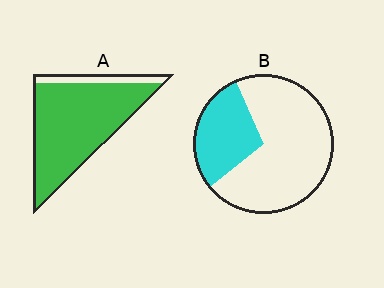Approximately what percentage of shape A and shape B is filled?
A is approximately 90% and B is approximately 30%.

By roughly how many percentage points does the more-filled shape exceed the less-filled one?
By roughly 60 percentage points (A over B).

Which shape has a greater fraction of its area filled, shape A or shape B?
Shape A.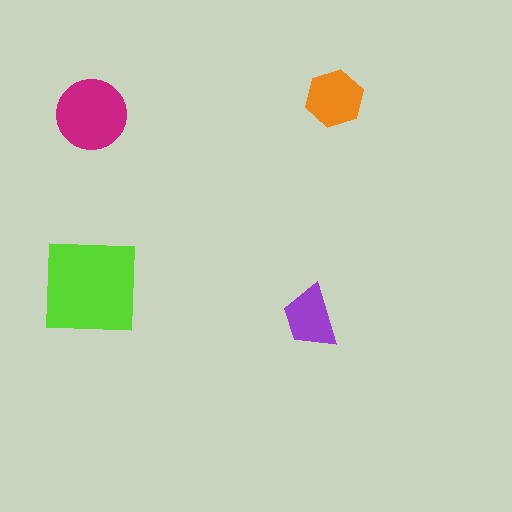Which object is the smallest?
The purple trapezoid.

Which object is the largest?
The lime square.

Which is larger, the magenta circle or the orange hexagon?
The magenta circle.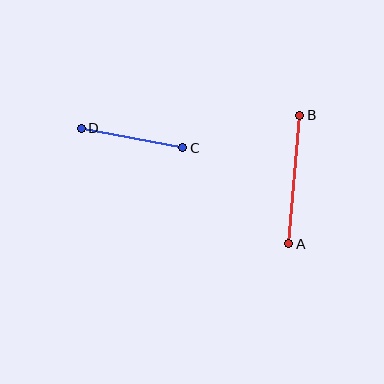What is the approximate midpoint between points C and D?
The midpoint is at approximately (132, 138) pixels.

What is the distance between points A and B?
The distance is approximately 129 pixels.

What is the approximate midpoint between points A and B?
The midpoint is at approximately (294, 180) pixels.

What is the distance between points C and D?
The distance is approximately 103 pixels.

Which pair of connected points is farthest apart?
Points A and B are farthest apart.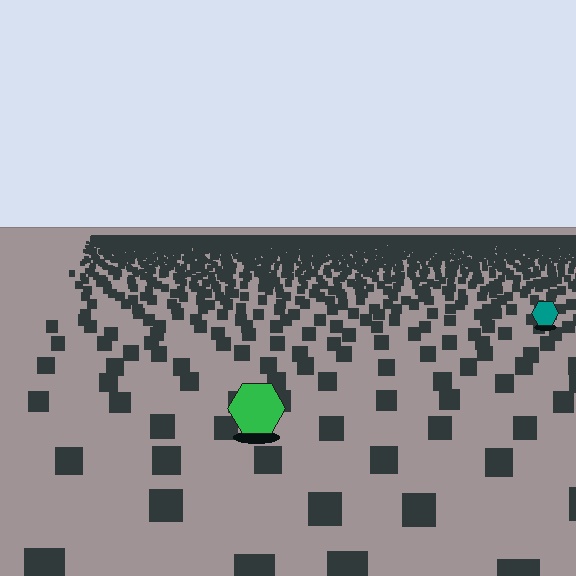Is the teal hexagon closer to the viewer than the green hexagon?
No. The green hexagon is closer — you can tell from the texture gradient: the ground texture is coarser near it.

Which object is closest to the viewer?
The green hexagon is closest. The texture marks near it are larger and more spread out.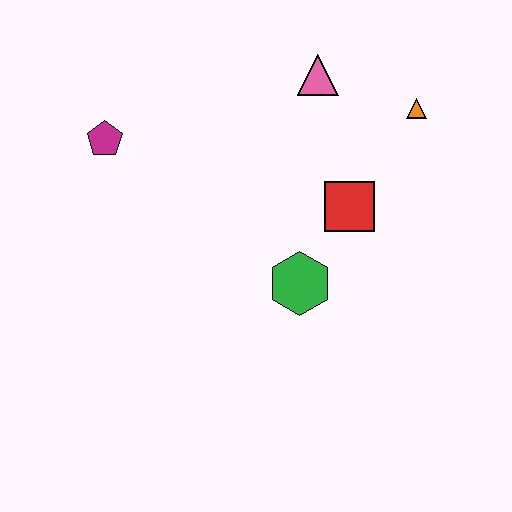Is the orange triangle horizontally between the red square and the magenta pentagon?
No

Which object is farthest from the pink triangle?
The magenta pentagon is farthest from the pink triangle.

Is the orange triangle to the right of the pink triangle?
Yes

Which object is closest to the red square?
The green hexagon is closest to the red square.